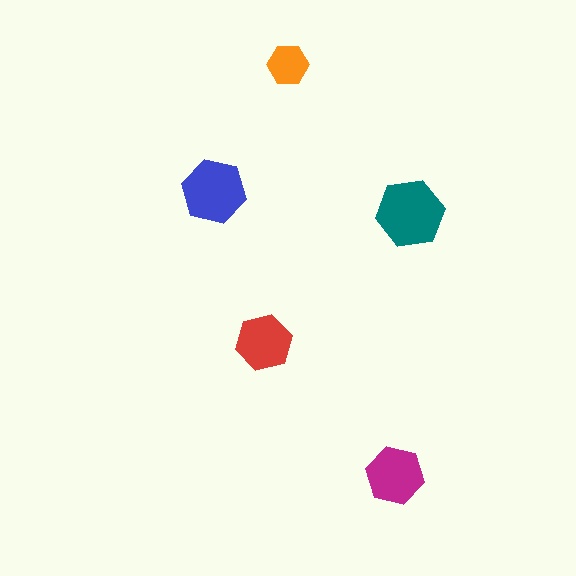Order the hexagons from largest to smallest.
the teal one, the blue one, the magenta one, the red one, the orange one.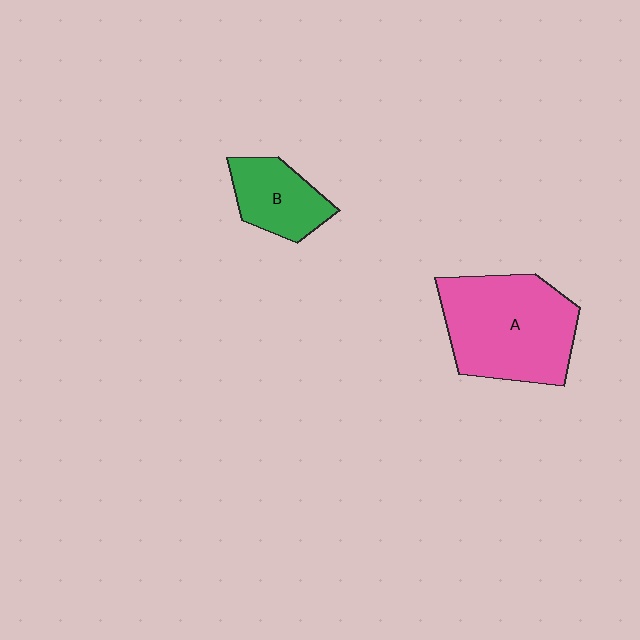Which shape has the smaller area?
Shape B (green).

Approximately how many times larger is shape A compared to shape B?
Approximately 2.1 times.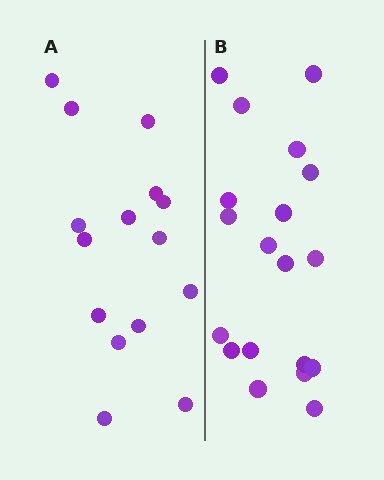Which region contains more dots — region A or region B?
Region B (the right region) has more dots.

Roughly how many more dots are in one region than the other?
Region B has about 4 more dots than region A.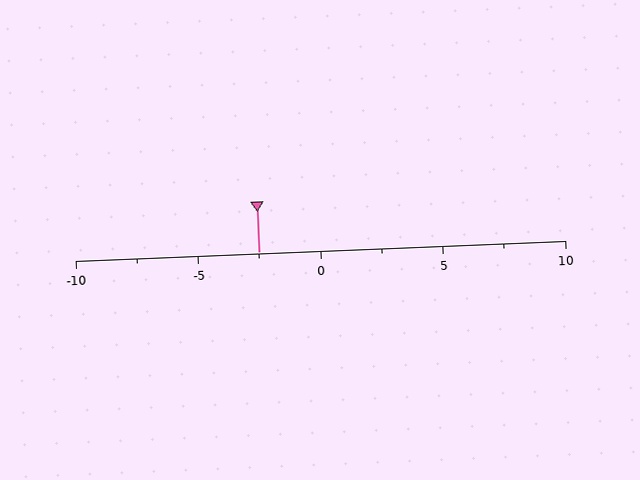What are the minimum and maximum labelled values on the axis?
The axis runs from -10 to 10.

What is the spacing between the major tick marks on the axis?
The major ticks are spaced 5 apart.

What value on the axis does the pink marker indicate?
The marker indicates approximately -2.5.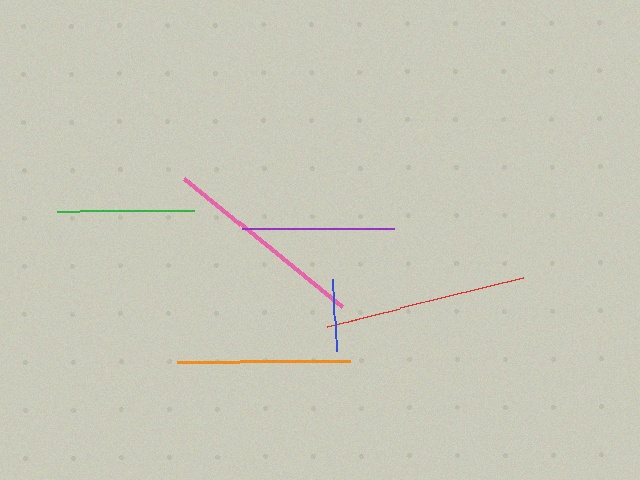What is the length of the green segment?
The green segment is approximately 137 pixels long.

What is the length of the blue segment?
The blue segment is approximately 72 pixels long.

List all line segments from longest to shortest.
From longest to shortest: pink, red, orange, purple, green, blue.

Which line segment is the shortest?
The blue line is the shortest at approximately 72 pixels.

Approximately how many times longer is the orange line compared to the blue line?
The orange line is approximately 2.4 times the length of the blue line.